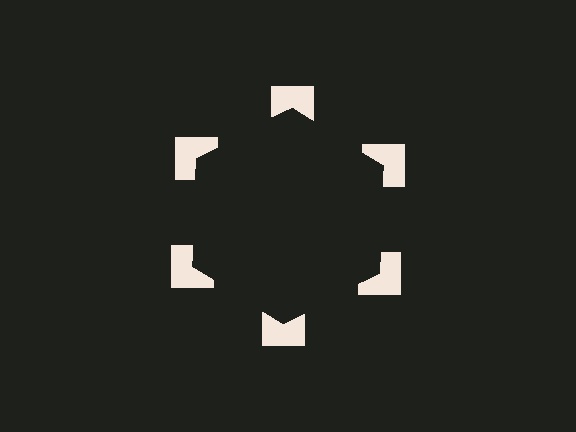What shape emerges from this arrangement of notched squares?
An illusory hexagon — its edges are inferred from the aligned wedge cuts in the notched squares, not physically drawn.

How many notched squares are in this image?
There are 6 — one at each vertex of the illusory hexagon.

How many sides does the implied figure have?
6 sides.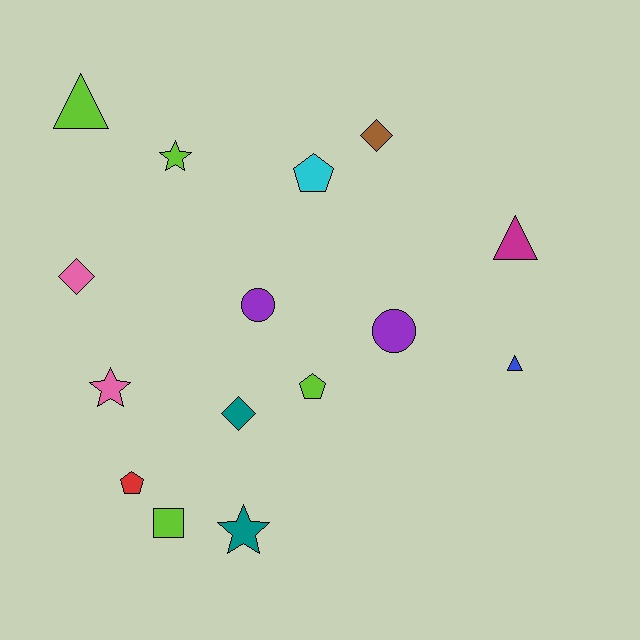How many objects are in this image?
There are 15 objects.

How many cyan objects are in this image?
There is 1 cyan object.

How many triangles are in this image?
There are 3 triangles.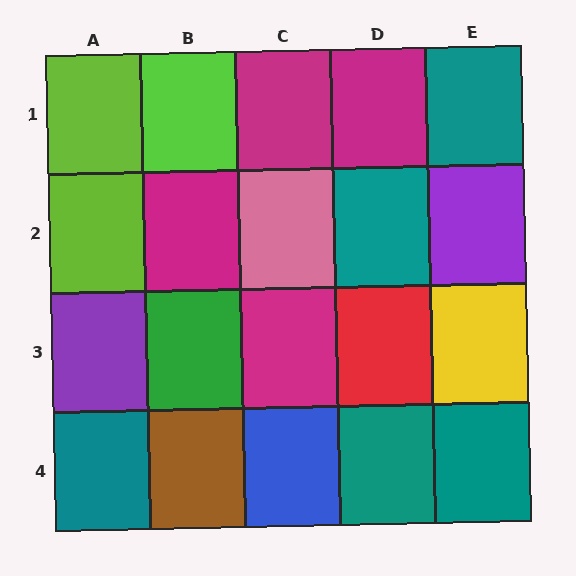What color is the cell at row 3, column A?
Purple.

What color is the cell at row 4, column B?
Brown.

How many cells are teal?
5 cells are teal.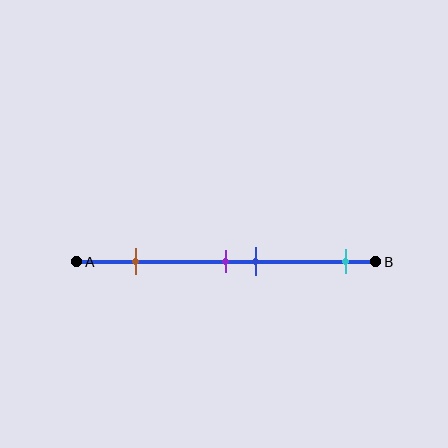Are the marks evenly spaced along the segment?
No, the marks are not evenly spaced.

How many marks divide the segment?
There are 4 marks dividing the segment.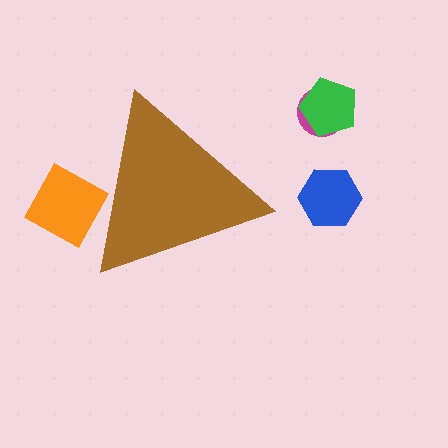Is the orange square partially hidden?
Yes, the orange square is partially hidden behind the brown triangle.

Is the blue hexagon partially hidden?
No, the blue hexagon is fully visible.